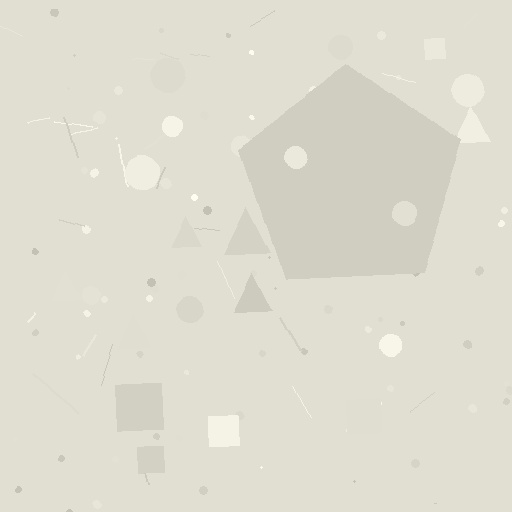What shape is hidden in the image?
A pentagon is hidden in the image.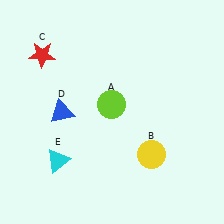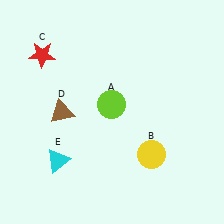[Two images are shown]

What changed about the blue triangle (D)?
In Image 1, D is blue. In Image 2, it changed to brown.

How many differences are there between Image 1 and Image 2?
There is 1 difference between the two images.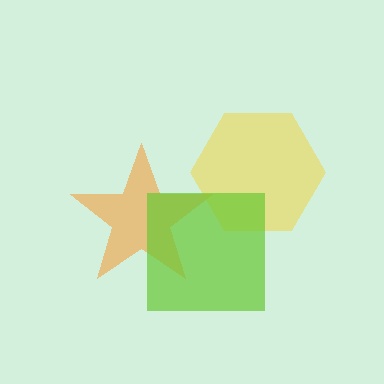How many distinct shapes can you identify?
There are 3 distinct shapes: an orange star, a yellow hexagon, a lime square.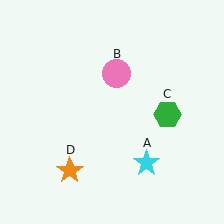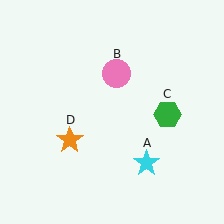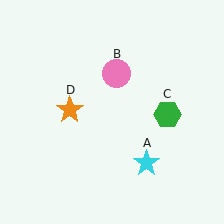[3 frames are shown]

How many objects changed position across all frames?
1 object changed position: orange star (object D).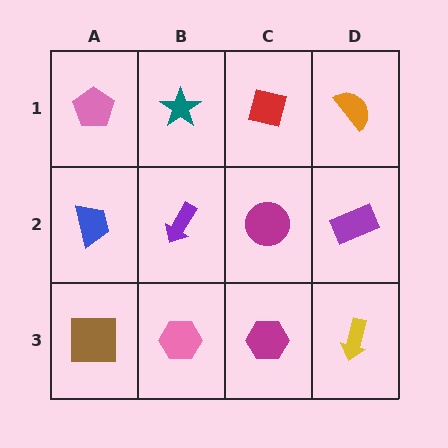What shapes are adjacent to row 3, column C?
A magenta circle (row 2, column C), a pink hexagon (row 3, column B), a yellow arrow (row 3, column D).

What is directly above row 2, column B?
A teal star.